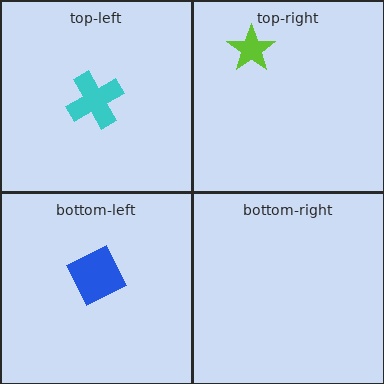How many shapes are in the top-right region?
1.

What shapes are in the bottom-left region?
The blue diamond.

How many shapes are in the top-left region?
1.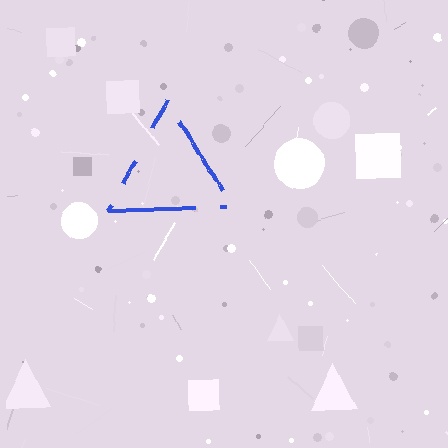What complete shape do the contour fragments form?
The contour fragments form a triangle.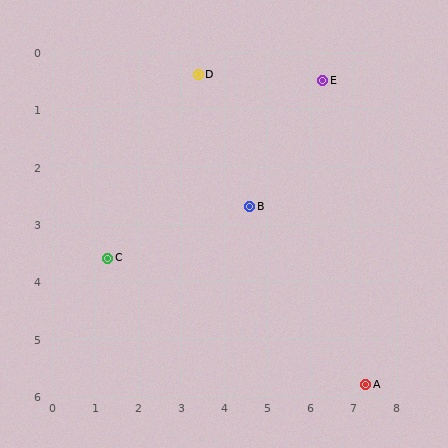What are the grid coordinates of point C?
Point C is at approximately (1.3, 3.6).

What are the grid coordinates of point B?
Point B is at approximately (4.6, 2.7).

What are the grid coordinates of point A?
Point A is at approximately (7.3, 5.8).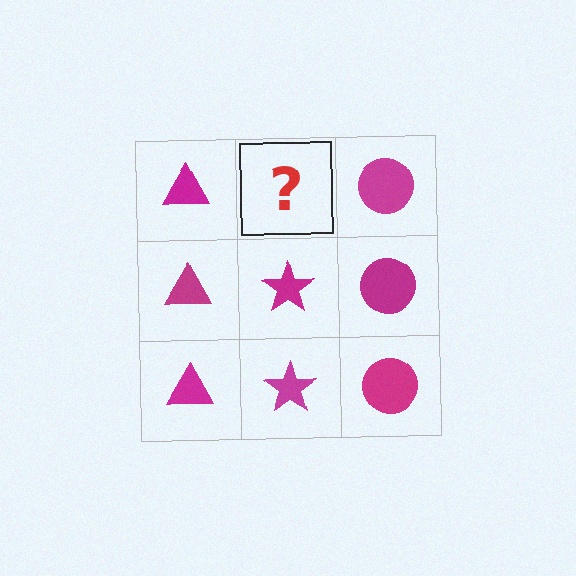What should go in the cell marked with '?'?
The missing cell should contain a magenta star.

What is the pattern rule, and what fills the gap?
The rule is that each column has a consistent shape. The gap should be filled with a magenta star.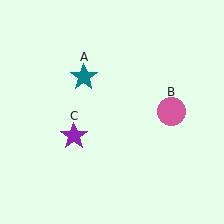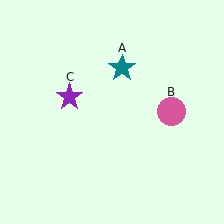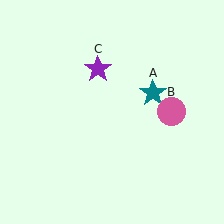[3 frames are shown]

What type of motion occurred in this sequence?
The teal star (object A), purple star (object C) rotated clockwise around the center of the scene.